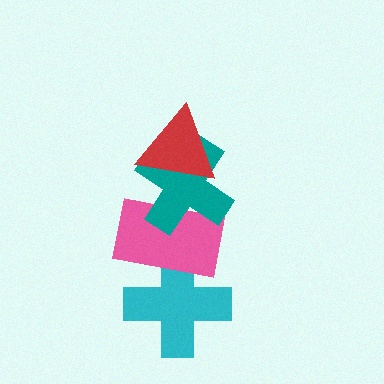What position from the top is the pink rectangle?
The pink rectangle is 3rd from the top.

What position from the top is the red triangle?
The red triangle is 1st from the top.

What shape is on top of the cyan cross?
The pink rectangle is on top of the cyan cross.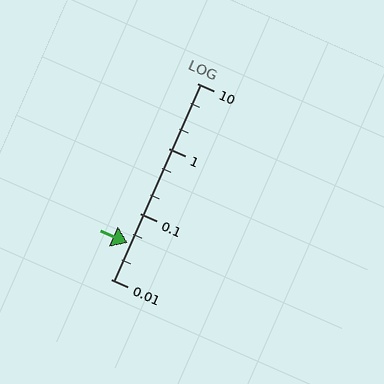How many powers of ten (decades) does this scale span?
The scale spans 3 decades, from 0.01 to 10.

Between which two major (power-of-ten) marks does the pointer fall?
The pointer is between 0.01 and 0.1.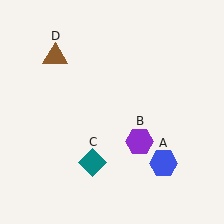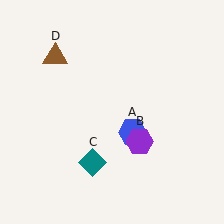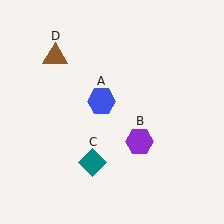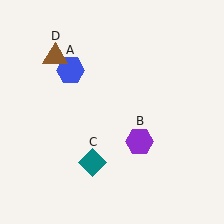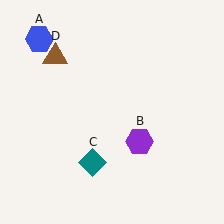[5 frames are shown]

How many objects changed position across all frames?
1 object changed position: blue hexagon (object A).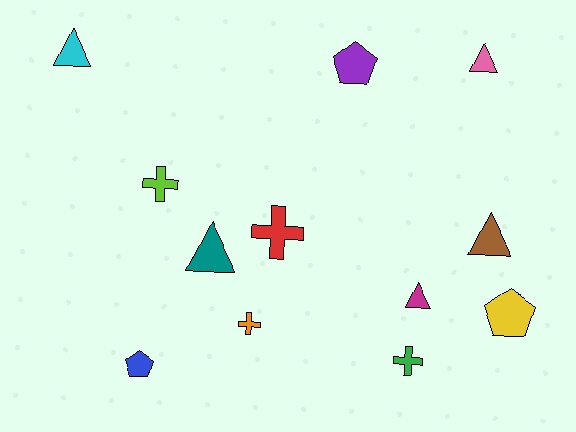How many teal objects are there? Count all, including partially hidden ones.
There is 1 teal object.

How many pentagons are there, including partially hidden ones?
There are 3 pentagons.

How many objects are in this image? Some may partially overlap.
There are 12 objects.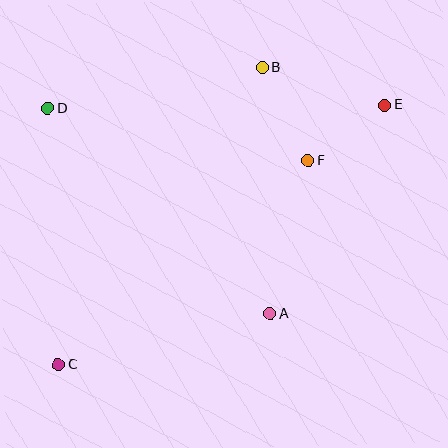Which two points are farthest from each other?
Points C and E are farthest from each other.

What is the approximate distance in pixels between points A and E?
The distance between A and E is approximately 238 pixels.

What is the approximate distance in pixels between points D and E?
The distance between D and E is approximately 337 pixels.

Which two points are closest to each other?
Points E and F are closest to each other.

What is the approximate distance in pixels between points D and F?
The distance between D and F is approximately 266 pixels.